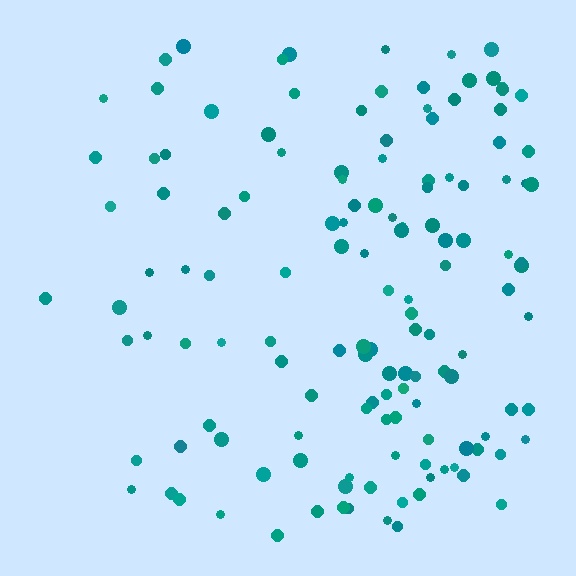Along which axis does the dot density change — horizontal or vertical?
Horizontal.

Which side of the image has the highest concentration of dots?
The right.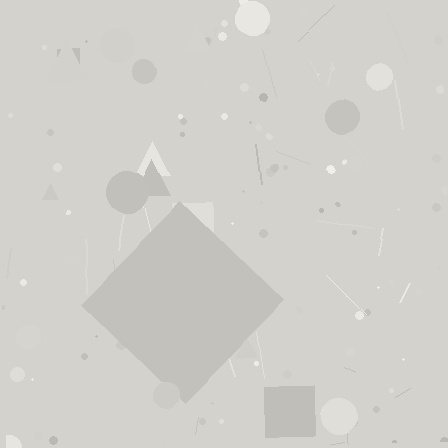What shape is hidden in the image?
A diamond is hidden in the image.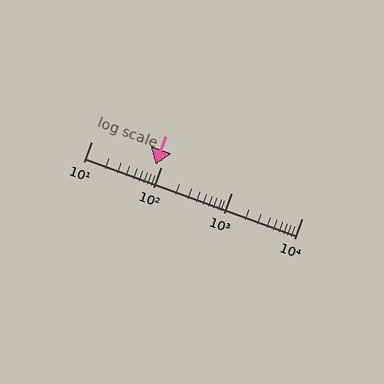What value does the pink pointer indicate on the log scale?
The pointer indicates approximately 83.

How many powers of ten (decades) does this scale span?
The scale spans 3 decades, from 10 to 10000.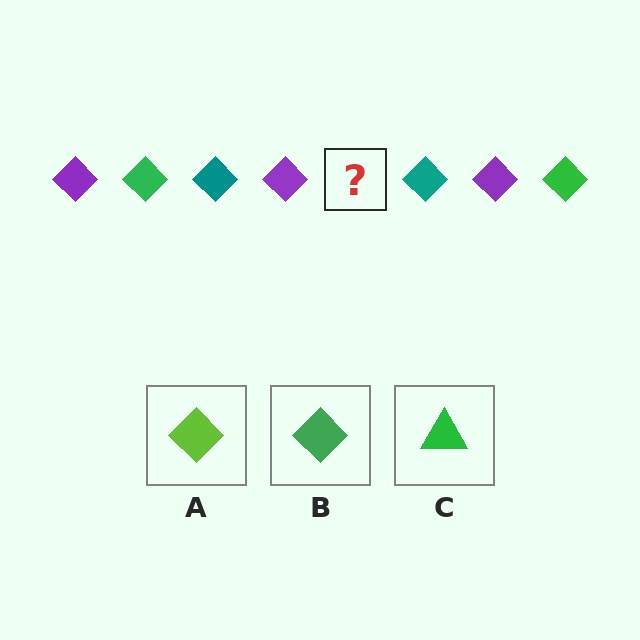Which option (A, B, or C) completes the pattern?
B.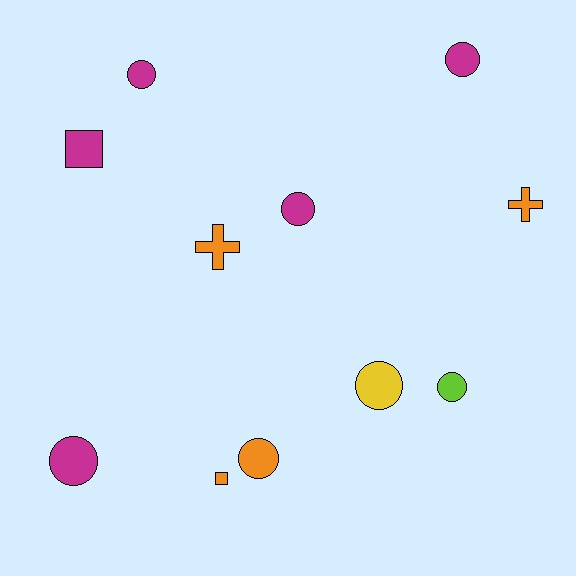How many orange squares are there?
There is 1 orange square.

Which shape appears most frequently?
Circle, with 7 objects.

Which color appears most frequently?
Magenta, with 5 objects.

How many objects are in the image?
There are 11 objects.